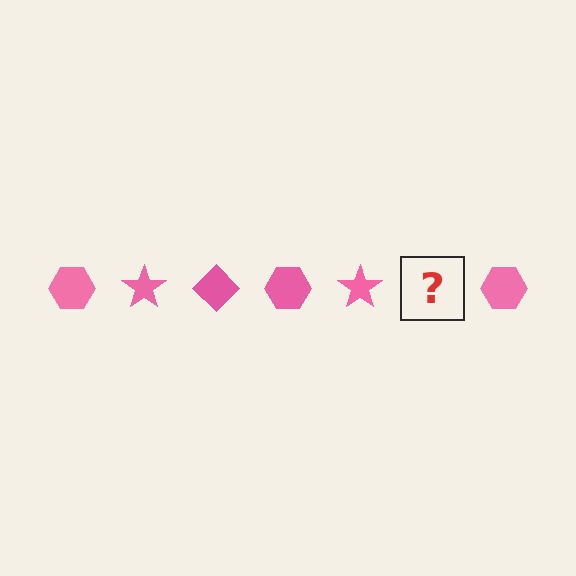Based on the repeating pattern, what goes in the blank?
The blank should be a pink diamond.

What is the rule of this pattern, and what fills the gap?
The rule is that the pattern cycles through hexagon, star, diamond shapes in pink. The gap should be filled with a pink diamond.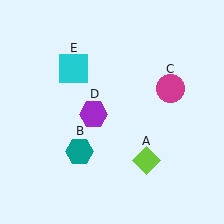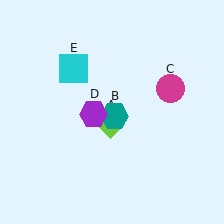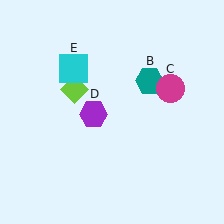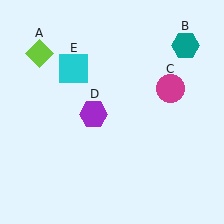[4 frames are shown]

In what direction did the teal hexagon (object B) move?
The teal hexagon (object B) moved up and to the right.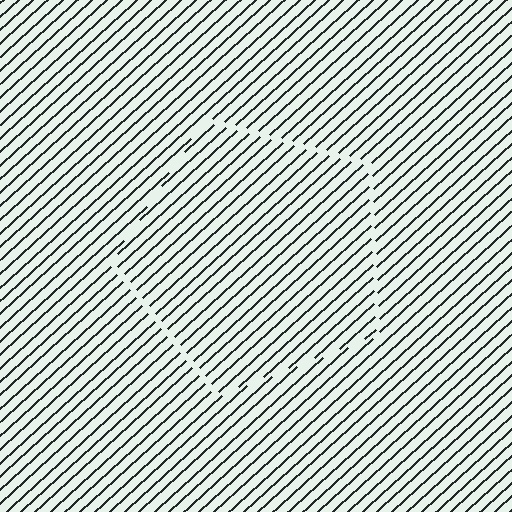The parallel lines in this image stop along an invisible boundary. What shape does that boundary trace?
An illusory pentagon. The interior of the shape contains the same grating, shifted by half a period — the contour is defined by the phase discontinuity where line-ends from the inner and outer gratings abut.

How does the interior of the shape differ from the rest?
The interior of the shape contains the same grating, shifted by half a period — the contour is defined by the phase discontinuity where line-ends from the inner and outer gratings abut.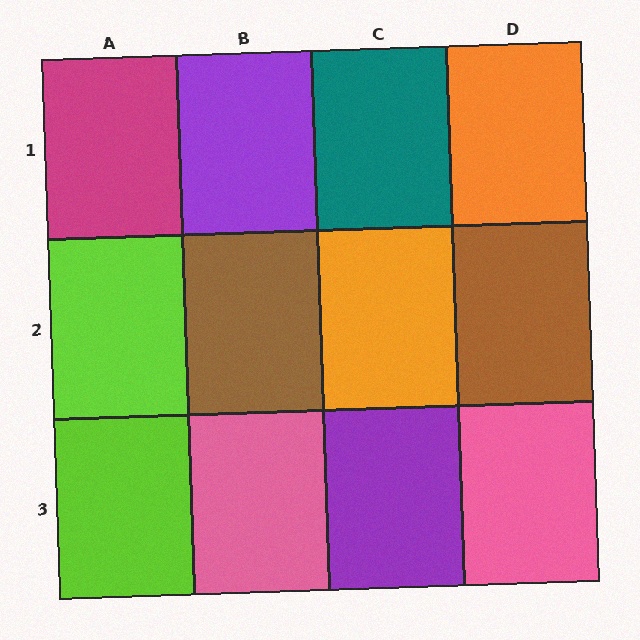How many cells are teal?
1 cell is teal.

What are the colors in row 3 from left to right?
Lime, pink, purple, pink.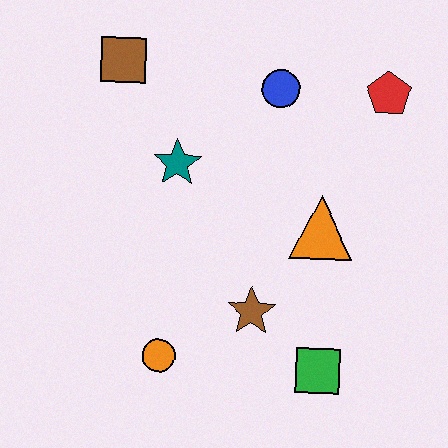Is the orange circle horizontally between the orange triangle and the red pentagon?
No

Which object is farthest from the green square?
The brown square is farthest from the green square.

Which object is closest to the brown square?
The teal star is closest to the brown square.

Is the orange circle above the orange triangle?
No